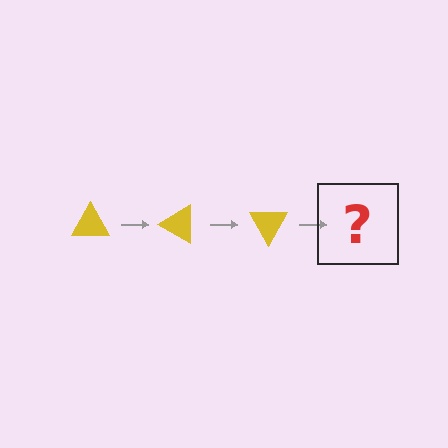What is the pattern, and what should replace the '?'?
The pattern is that the triangle rotates 30 degrees each step. The '?' should be a yellow triangle rotated 90 degrees.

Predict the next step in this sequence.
The next step is a yellow triangle rotated 90 degrees.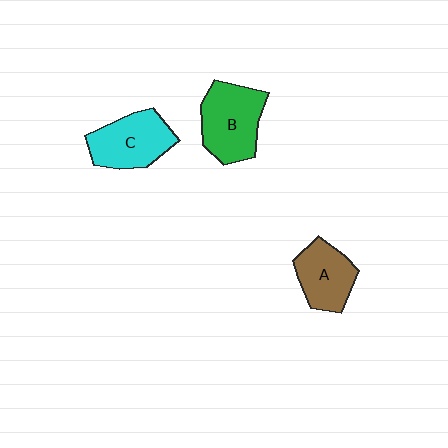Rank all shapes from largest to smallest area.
From largest to smallest: B (green), C (cyan), A (brown).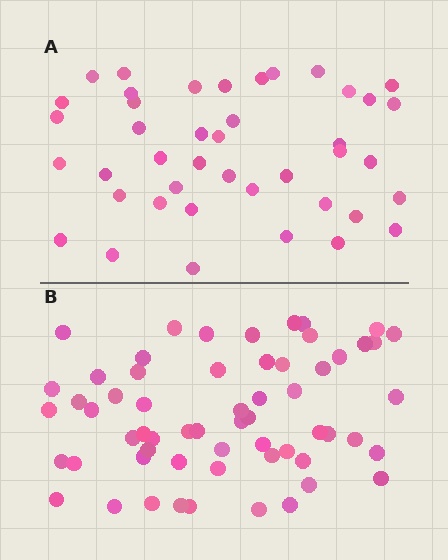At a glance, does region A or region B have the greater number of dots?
Region B (the bottom region) has more dots.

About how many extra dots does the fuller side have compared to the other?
Region B has approximately 20 more dots than region A.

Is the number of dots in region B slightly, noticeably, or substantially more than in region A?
Region B has noticeably more, but not dramatically so. The ratio is roughly 1.4 to 1.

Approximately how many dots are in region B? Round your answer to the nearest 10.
About 60 dots.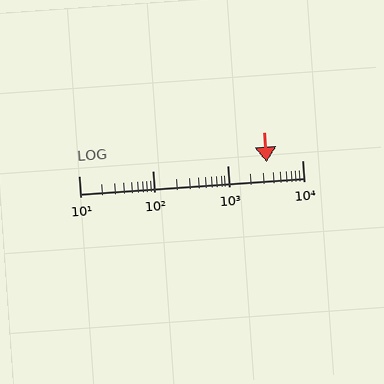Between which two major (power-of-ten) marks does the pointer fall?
The pointer is between 1000 and 10000.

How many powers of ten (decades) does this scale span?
The scale spans 3 decades, from 10 to 10000.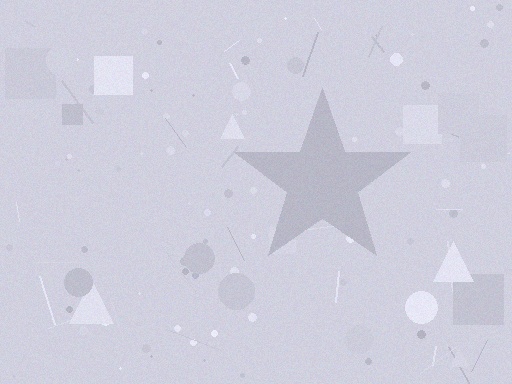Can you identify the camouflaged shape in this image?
The camouflaged shape is a star.